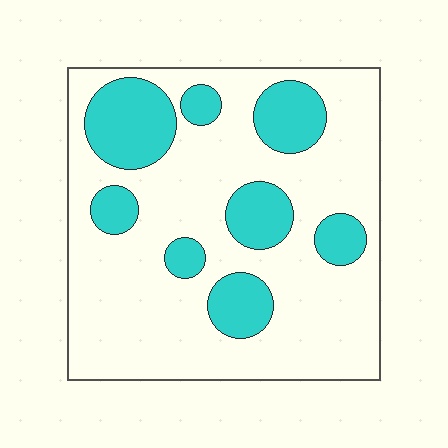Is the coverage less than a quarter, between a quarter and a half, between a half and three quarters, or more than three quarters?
Between a quarter and a half.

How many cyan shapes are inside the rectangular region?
8.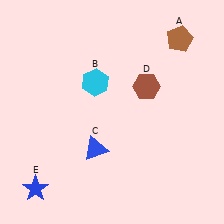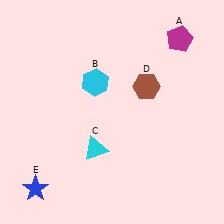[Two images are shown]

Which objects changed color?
A changed from brown to magenta. C changed from blue to cyan.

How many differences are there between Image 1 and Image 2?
There are 2 differences between the two images.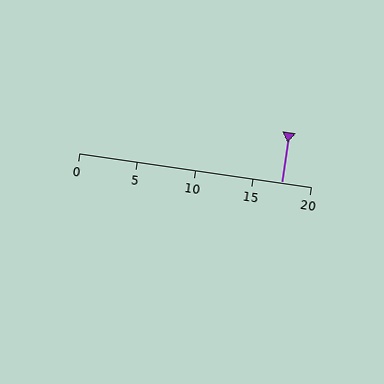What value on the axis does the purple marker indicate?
The marker indicates approximately 17.5.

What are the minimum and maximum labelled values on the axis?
The axis runs from 0 to 20.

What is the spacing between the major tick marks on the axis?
The major ticks are spaced 5 apart.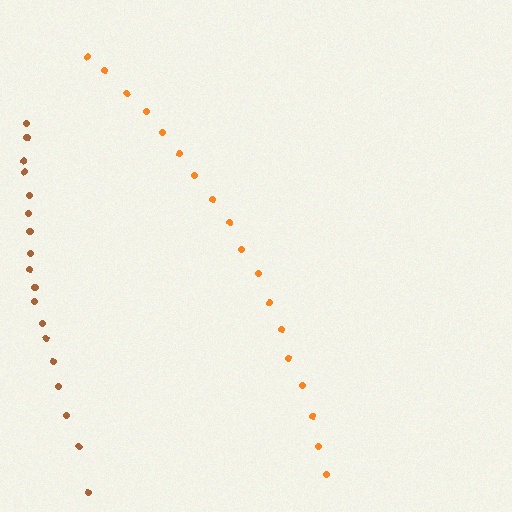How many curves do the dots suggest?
There are 2 distinct paths.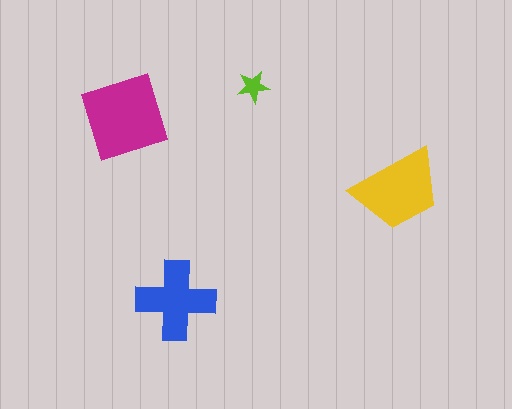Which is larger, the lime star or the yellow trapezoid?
The yellow trapezoid.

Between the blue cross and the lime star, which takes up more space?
The blue cross.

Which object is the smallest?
The lime star.